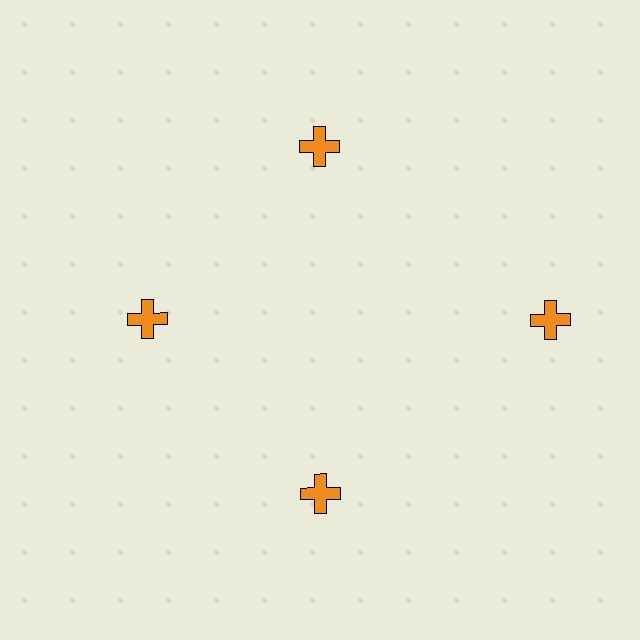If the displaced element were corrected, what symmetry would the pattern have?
It would have 4-fold rotational symmetry — the pattern would map onto itself every 90 degrees.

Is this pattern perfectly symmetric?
No. The 4 orange crosses are arranged in a ring, but one element near the 3 o'clock position is pushed outward from the center, breaking the 4-fold rotational symmetry.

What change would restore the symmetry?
The symmetry would be restored by moving it inward, back onto the ring so that all 4 crosses sit at equal angles and equal distance from the center.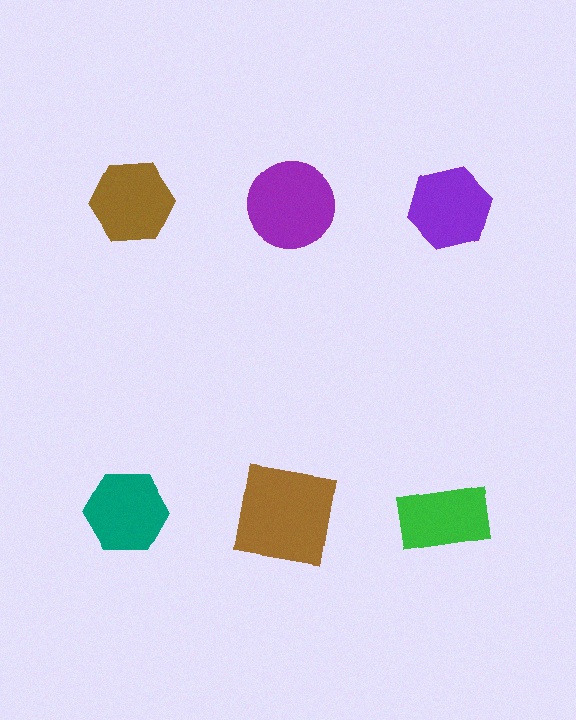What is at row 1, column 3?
A purple hexagon.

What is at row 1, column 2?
A purple circle.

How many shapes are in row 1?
3 shapes.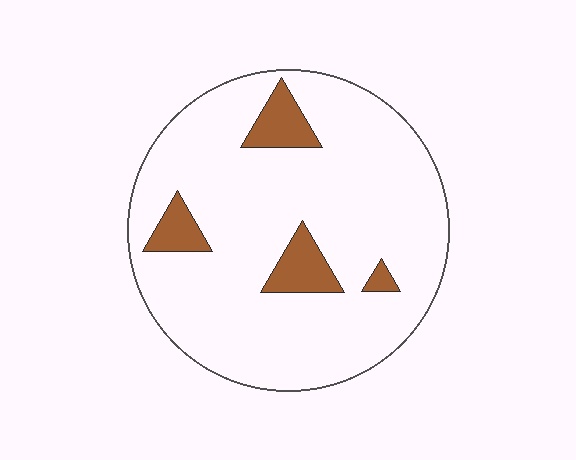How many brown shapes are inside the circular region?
4.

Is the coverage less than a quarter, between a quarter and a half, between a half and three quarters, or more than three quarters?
Less than a quarter.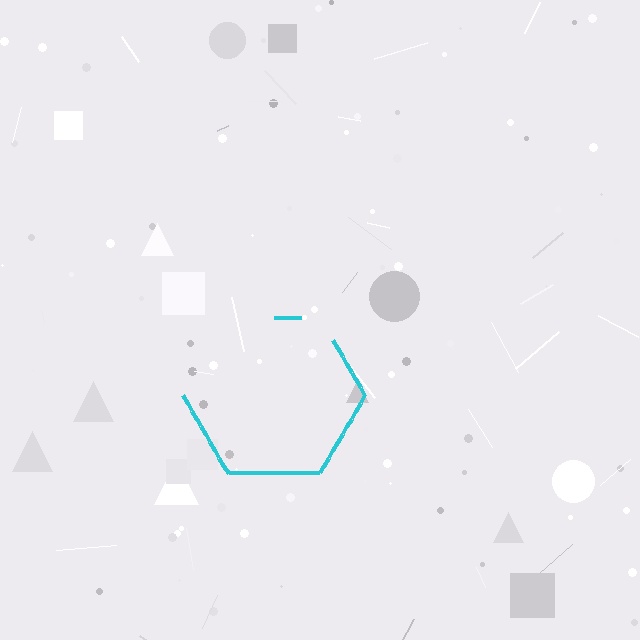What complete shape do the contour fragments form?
The contour fragments form a hexagon.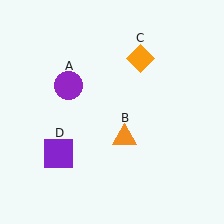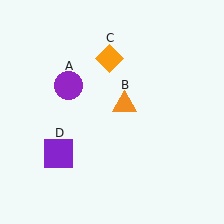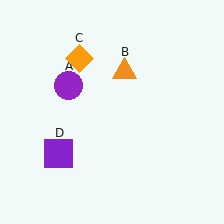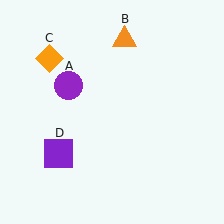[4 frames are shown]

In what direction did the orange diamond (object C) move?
The orange diamond (object C) moved left.